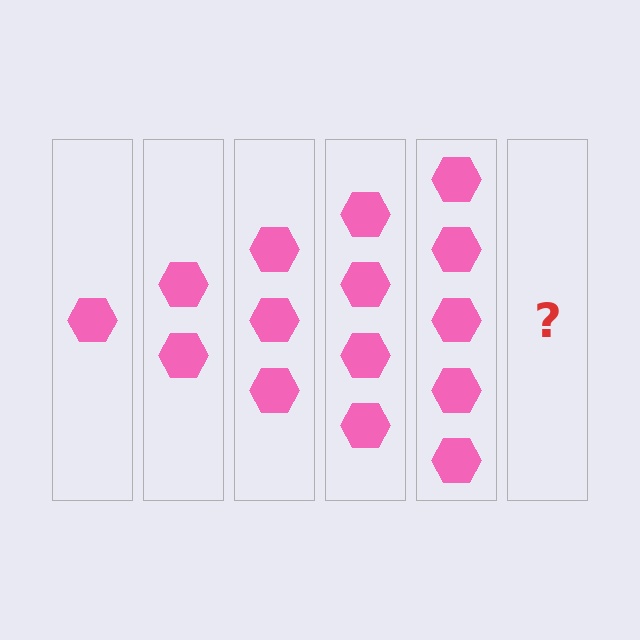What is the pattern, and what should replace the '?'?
The pattern is that each step adds one more hexagon. The '?' should be 6 hexagons.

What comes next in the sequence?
The next element should be 6 hexagons.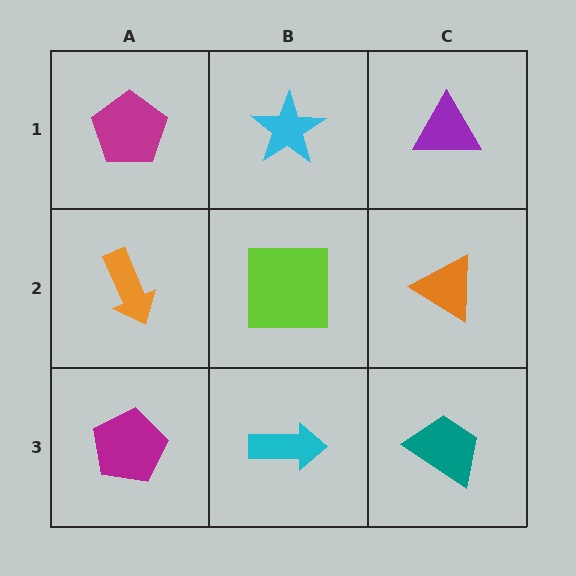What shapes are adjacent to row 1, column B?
A lime square (row 2, column B), a magenta pentagon (row 1, column A), a purple triangle (row 1, column C).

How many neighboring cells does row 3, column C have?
2.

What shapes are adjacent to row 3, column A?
An orange arrow (row 2, column A), a cyan arrow (row 3, column B).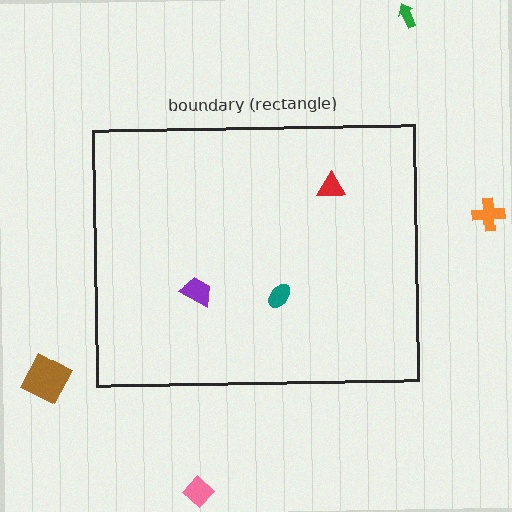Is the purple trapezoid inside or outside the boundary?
Inside.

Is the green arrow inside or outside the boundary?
Outside.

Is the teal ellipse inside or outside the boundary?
Inside.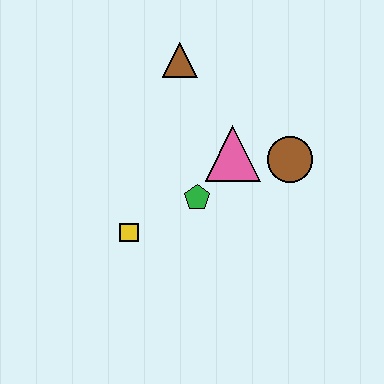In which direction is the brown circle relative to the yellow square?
The brown circle is to the right of the yellow square.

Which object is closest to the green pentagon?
The pink triangle is closest to the green pentagon.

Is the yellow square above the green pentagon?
No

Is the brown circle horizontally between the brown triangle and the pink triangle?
No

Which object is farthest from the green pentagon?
The brown triangle is farthest from the green pentagon.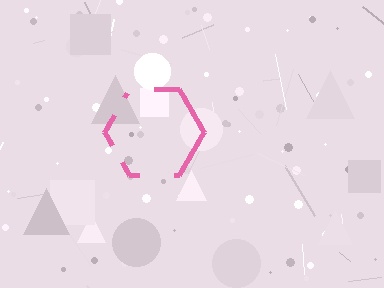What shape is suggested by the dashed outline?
The dashed outline suggests a hexagon.